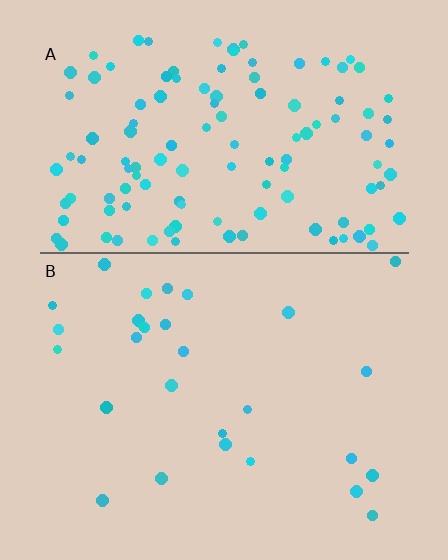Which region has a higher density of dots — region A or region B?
A (the top).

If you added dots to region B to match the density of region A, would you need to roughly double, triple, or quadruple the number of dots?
Approximately quadruple.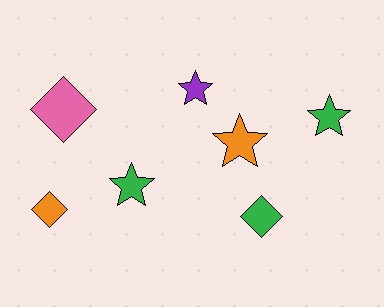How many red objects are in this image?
There are no red objects.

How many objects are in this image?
There are 7 objects.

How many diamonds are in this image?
There are 3 diamonds.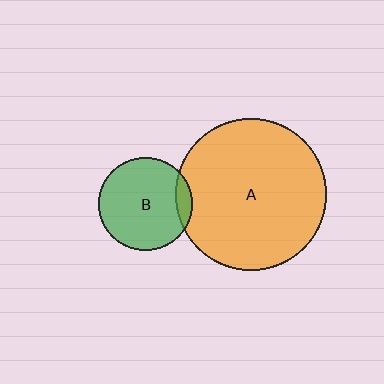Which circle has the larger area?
Circle A (orange).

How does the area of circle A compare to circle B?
Approximately 2.6 times.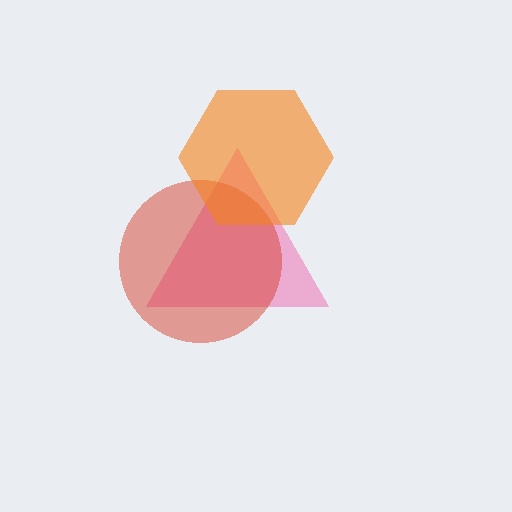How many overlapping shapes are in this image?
There are 3 overlapping shapes in the image.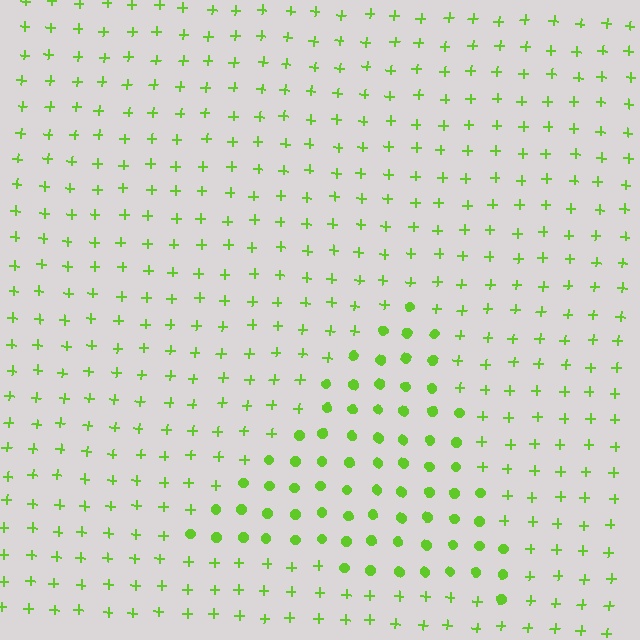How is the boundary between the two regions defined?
The boundary is defined by a change in element shape: circles inside vs. plus signs outside. All elements share the same color and spacing.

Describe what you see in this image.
The image is filled with small lime elements arranged in a uniform grid. A triangle-shaped region contains circles, while the surrounding area contains plus signs. The boundary is defined purely by the change in element shape.